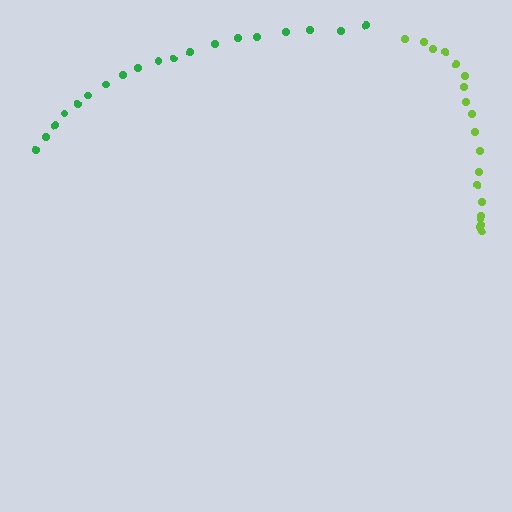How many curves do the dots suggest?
There are 2 distinct paths.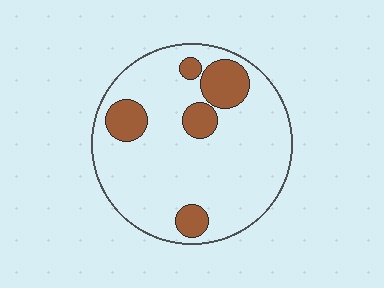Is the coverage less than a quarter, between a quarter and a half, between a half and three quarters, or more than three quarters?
Less than a quarter.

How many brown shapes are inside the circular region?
5.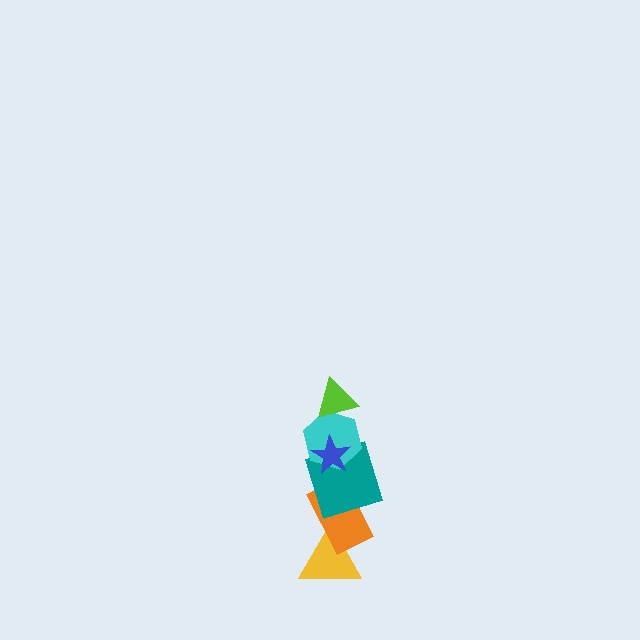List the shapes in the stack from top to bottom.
From top to bottom: the lime triangle, the blue star, the cyan hexagon, the teal square, the orange rectangle, the yellow triangle.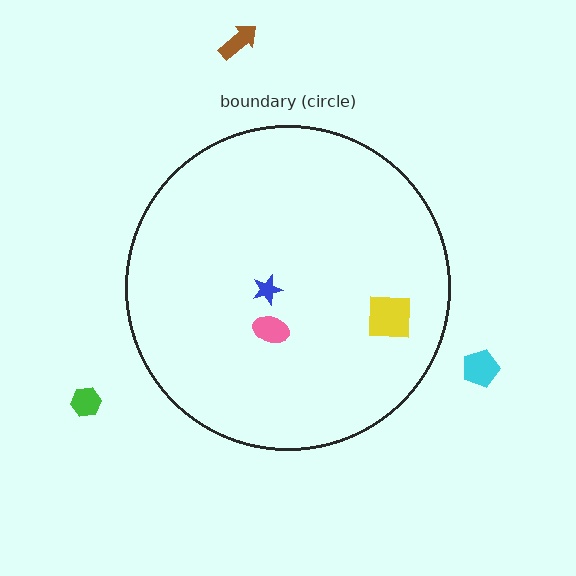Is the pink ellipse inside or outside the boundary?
Inside.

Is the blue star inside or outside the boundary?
Inside.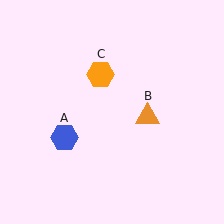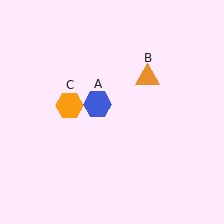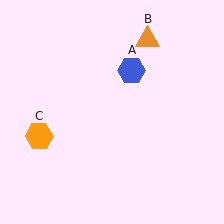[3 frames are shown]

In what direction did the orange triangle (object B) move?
The orange triangle (object B) moved up.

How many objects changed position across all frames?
3 objects changed position: blue hexagon (object A), orange triangle (object B), orange hexagon (object C).